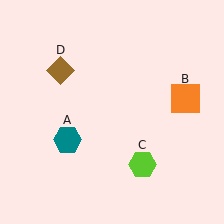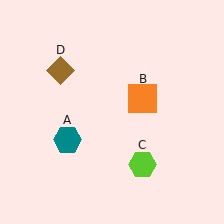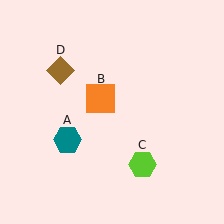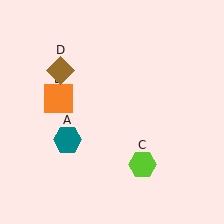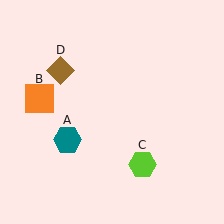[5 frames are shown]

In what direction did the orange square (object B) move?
The orange square (object B) moved left.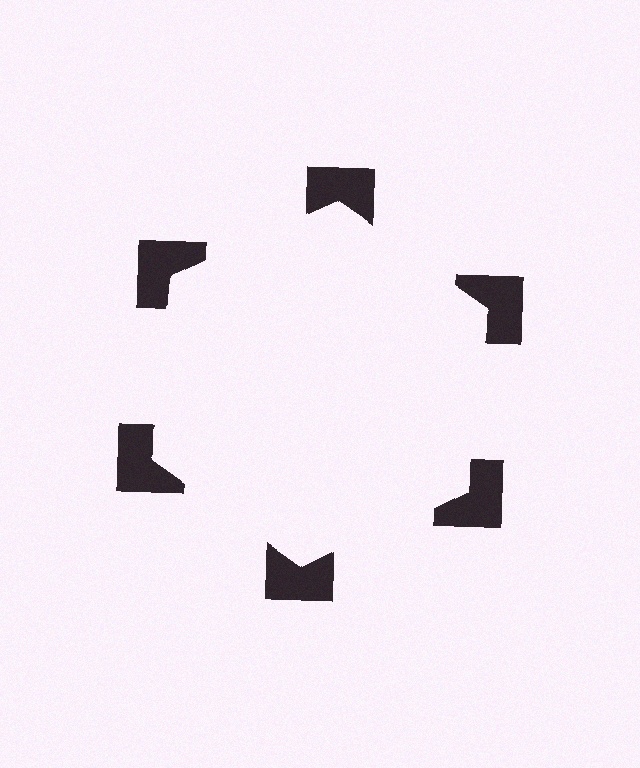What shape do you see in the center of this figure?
An illusory hexagon — its edges are inferred from the aligned wedge cuts in the notched squares, not physically drawn.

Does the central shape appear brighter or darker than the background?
It typically appears slightly brighter than the background, even though no actual brightness change is drawn.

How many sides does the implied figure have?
6 sides.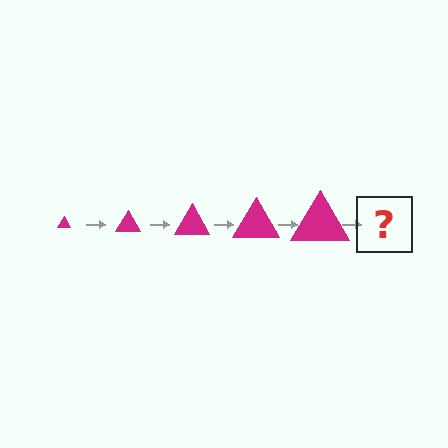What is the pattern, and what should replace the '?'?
The pattern is that the triangle gets progressively larger each step. The '?' should be a magenta triangle, larger than the previous one.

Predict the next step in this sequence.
The next step is a magenta triangle, larger than the previous one.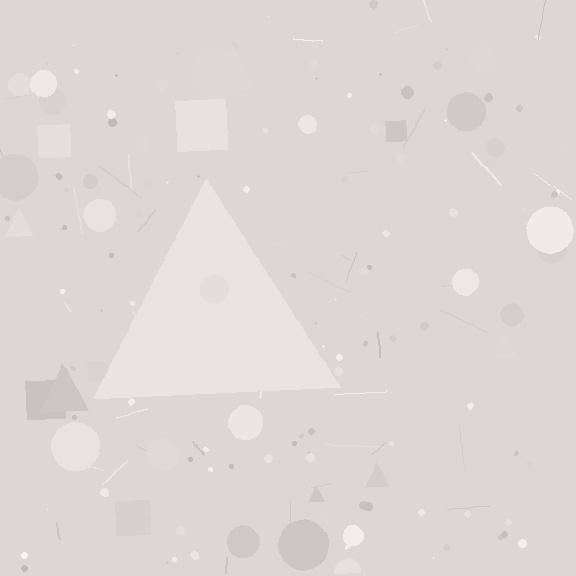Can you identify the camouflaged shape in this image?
The camouflaged shape is a triangle.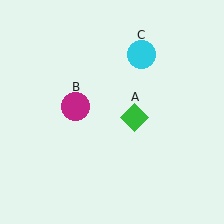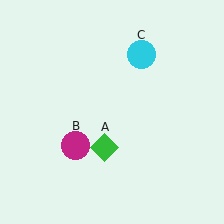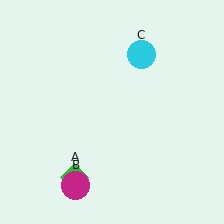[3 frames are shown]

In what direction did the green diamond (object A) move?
The green diamond (object A) moved down and to the left.